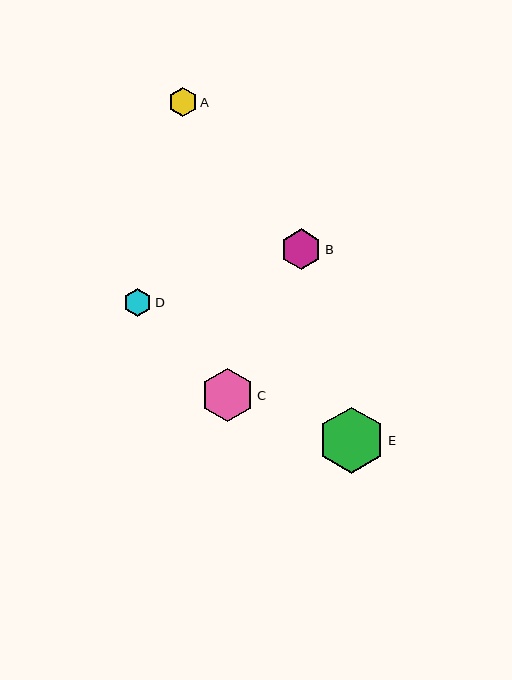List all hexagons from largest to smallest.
From largest to smallest: E, C, B, A, D.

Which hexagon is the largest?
Hexagon E is the largest with a size of approximately 66 pixels.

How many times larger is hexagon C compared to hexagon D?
Hexagon C is approximately 1.9 times the size of hexagon D.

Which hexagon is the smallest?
Hexagon D is the smallest with a size of approximately 28 pixels.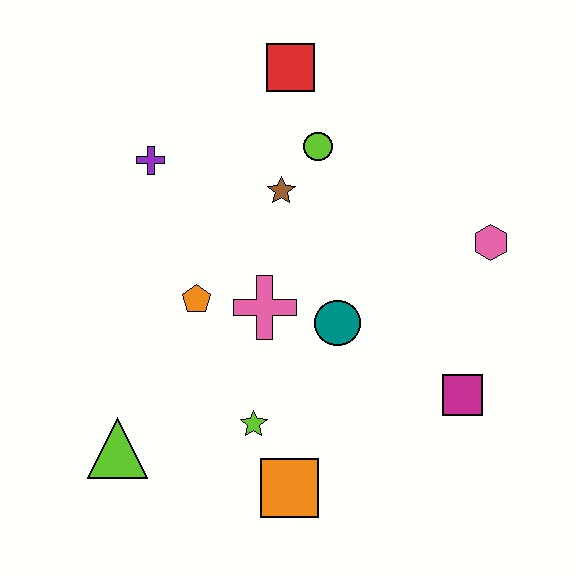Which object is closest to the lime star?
The orange square is closest to the lime star.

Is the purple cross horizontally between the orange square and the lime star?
No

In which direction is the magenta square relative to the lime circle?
The magenta square is below the lime circle.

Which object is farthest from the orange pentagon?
The pink hexagon is farthest from the orange pentagon.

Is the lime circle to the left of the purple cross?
No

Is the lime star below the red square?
Yes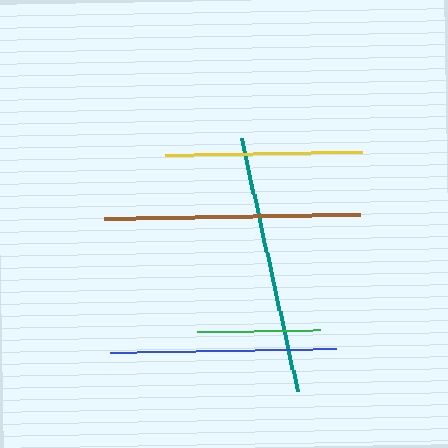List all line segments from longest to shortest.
From longest to shortest: teal, brown, blue, yellow, green.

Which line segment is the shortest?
The green line is the shortest at approximately 123 pixels.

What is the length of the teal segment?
The teal segment is approximately 259 pixels long.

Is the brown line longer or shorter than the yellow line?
The brown line is longer than the yellow line.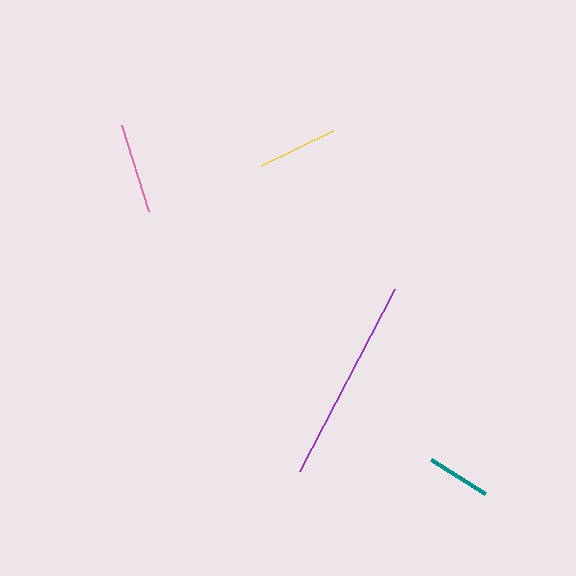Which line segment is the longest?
The purple line is the longest at approximately 206 pixels.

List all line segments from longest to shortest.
From longest to shortest: purple, pink, yellow, teal.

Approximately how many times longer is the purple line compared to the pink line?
The purple line is approximately 2.3 times the length of the pink line.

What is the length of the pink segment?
The pink segment is approximately 90 pixels long.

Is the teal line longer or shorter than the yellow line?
The yellow line is longer than the teal line.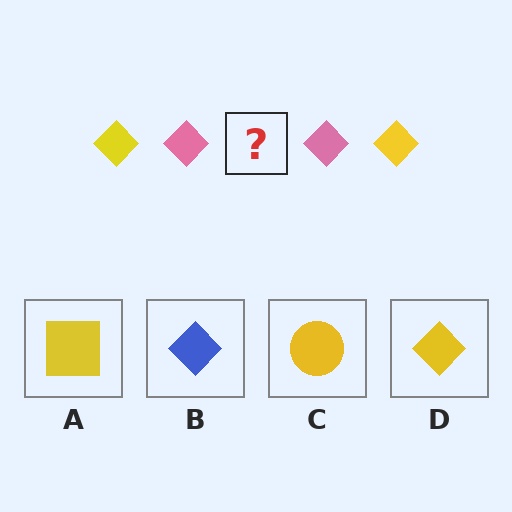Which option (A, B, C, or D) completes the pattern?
D.